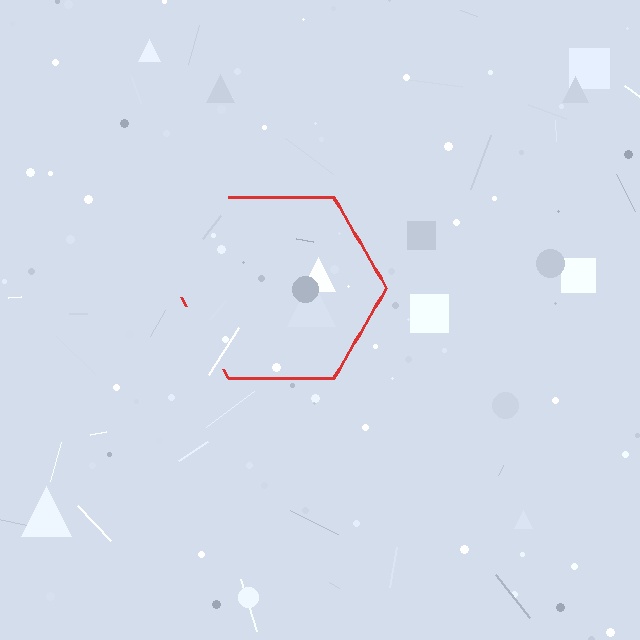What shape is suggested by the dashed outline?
The dashed outline suggests a hexagon.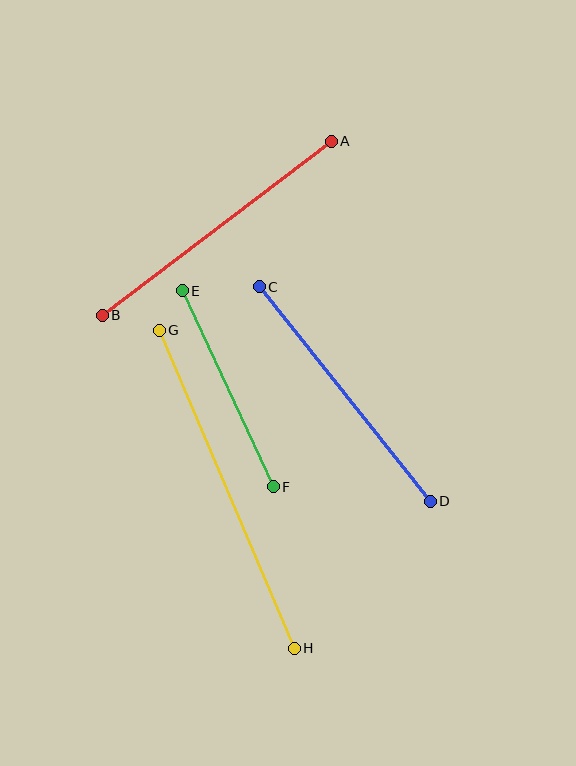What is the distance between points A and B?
The distance is approximately 288 pixels.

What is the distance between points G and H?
The distance is approximately 345 pixels.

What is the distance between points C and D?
The distance is approximately 275 pixels.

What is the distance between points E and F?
The distance is approximately 216 pixels.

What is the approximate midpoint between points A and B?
The midpoint is at approximately (217, 228) pixels.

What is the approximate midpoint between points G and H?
The midpoint is at approximately (227, 489) pixels.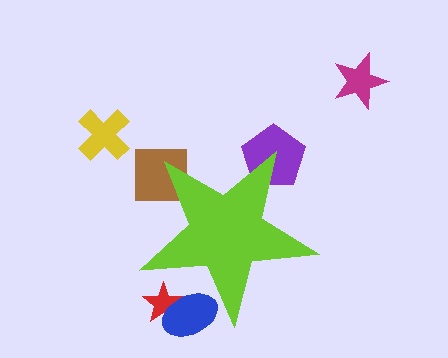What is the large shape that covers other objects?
A lime star.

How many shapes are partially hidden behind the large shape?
4 shapes are partially hidden.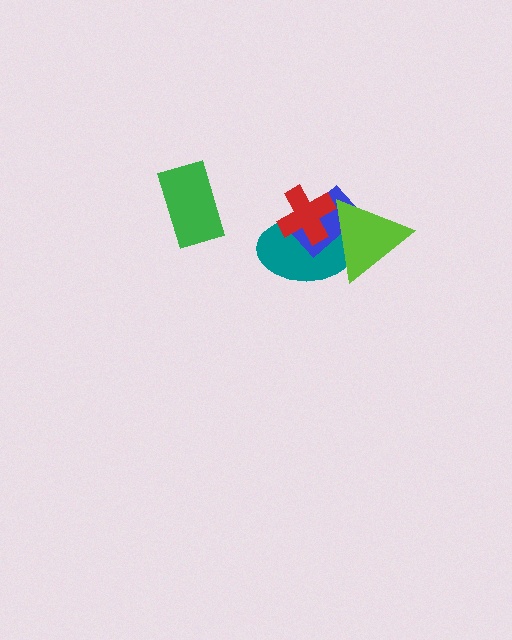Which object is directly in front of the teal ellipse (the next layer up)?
The blue rectangle is directly in front of the teal ellipse.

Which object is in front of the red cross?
The lime triangle is in front of the red cross.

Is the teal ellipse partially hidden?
Yes, it is partially covered by another shape.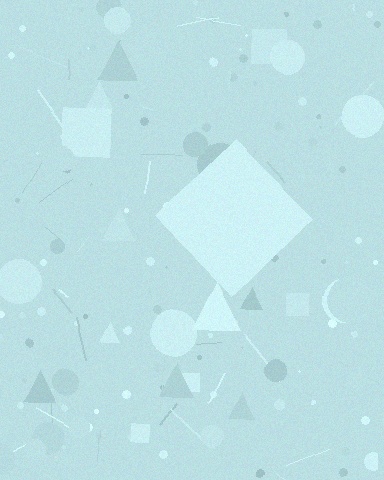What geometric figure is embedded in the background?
A diamond is embedded in the background.